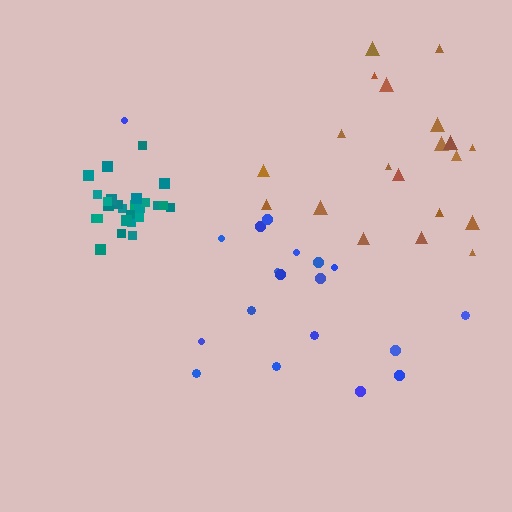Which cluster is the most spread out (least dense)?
Blue.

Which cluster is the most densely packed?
Teal.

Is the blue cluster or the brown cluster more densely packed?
Brown.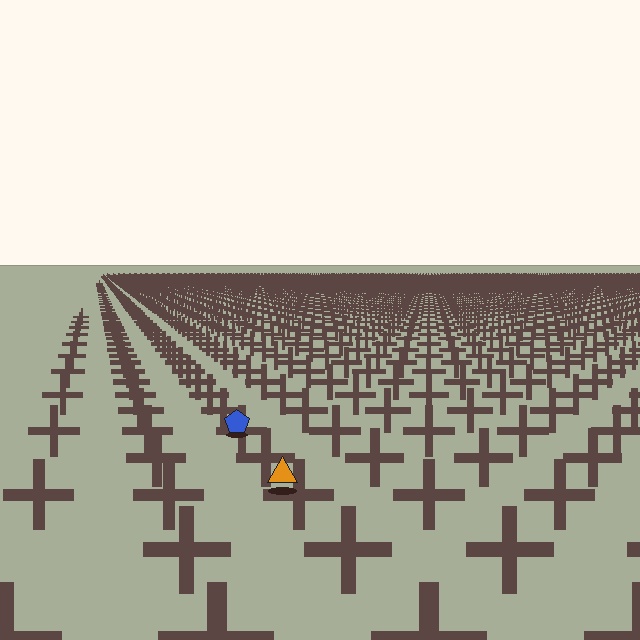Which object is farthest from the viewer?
The blue pentagon is farthest from the viewer. It appears smaller and the ground texture around it is denser.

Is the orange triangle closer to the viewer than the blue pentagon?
Yes. The orange triangle is closer — you can tell from the texture gradient: the ground texture is coarser near it.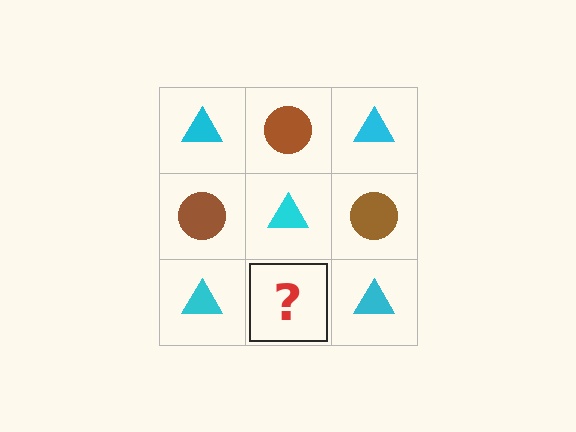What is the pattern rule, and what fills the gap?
The rule is that it alternates cyan triangle and brown circle in a checkerboard pattern. The gap should be filled with a brown circle.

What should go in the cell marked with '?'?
The missing cell should contain a brown circle.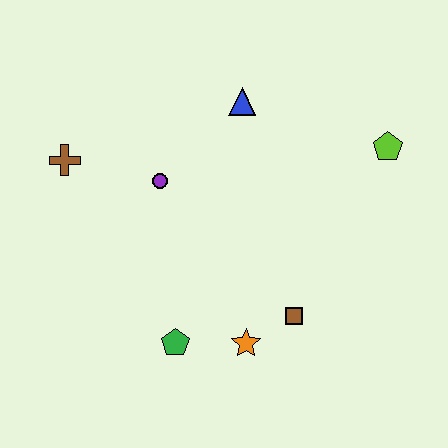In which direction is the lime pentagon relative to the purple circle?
The lime pentagon is to the right of the purple circle.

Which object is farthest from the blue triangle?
The green pentagon is farthest from the blue triangle.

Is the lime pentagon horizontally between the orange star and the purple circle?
No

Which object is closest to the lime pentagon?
The blue triangle is closest to the lime pentagon.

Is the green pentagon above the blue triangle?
No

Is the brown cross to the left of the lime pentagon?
Yes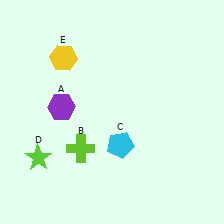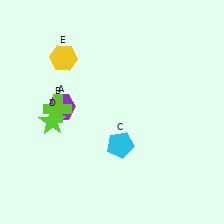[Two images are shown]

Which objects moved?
The objects that moved are: the lime cross (B), the lime star (D).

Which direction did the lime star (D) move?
The lime star (D) moved up.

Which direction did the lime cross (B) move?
The lime cross (B) moved up.